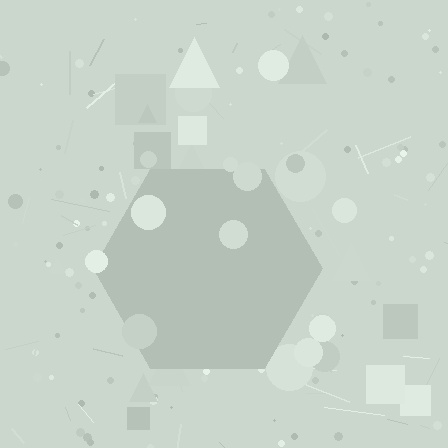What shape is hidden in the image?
A hexagon is hidden in the image.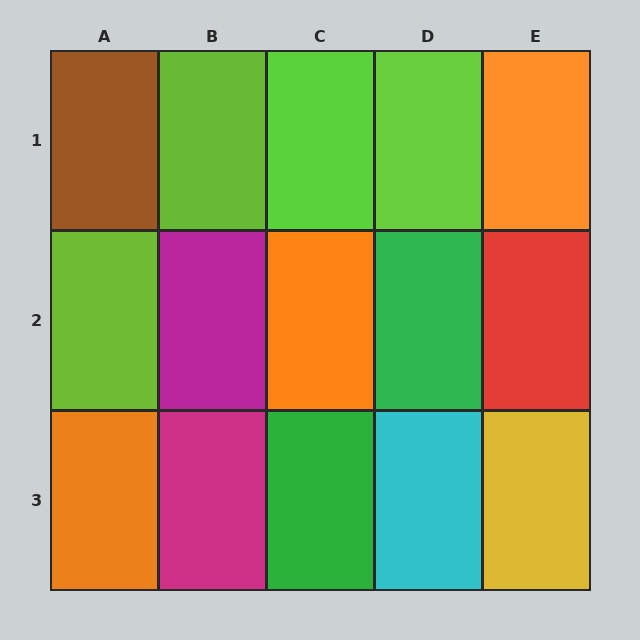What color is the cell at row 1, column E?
Orange.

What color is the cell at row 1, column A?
Brown.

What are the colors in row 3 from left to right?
Orange, magenta, green, cyan, yellow.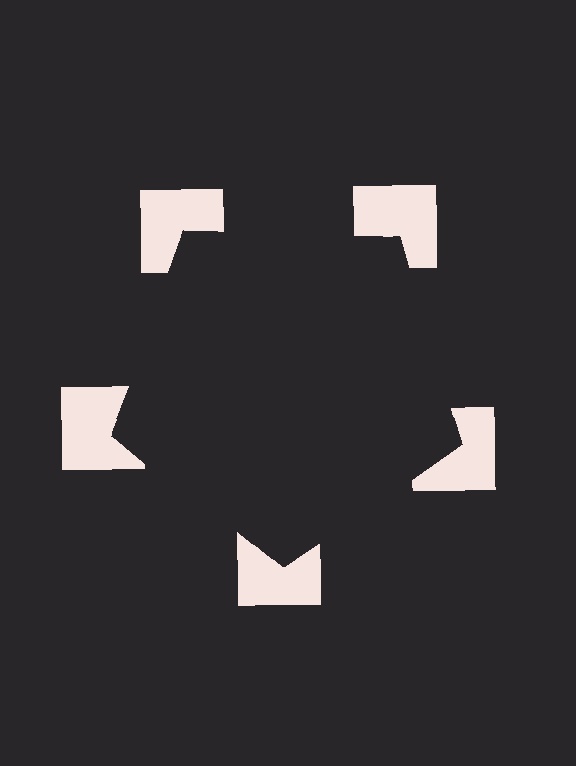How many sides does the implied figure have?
5 sides.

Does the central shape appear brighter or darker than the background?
It typically appears slightly darker than the background, even though no actual brightness change is drawn.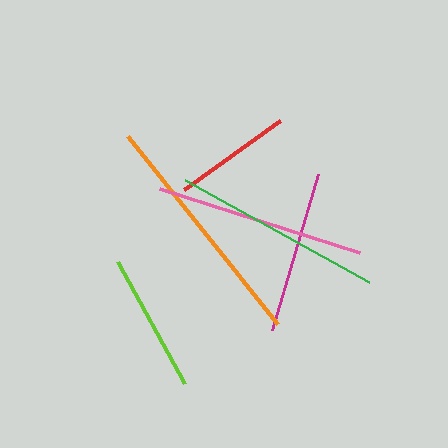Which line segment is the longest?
The orange line is the longest at approximately 240 pixels.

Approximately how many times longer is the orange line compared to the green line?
The orange line is approximately 1.1 times the length of the green line.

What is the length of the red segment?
The red segment is approximately 118 pixels long.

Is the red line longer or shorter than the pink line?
The pink line is longer than the red line.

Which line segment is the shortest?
The red line is the shortest at approximately 118 pixels.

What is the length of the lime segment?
The lime segment is approximately 139 pixels long.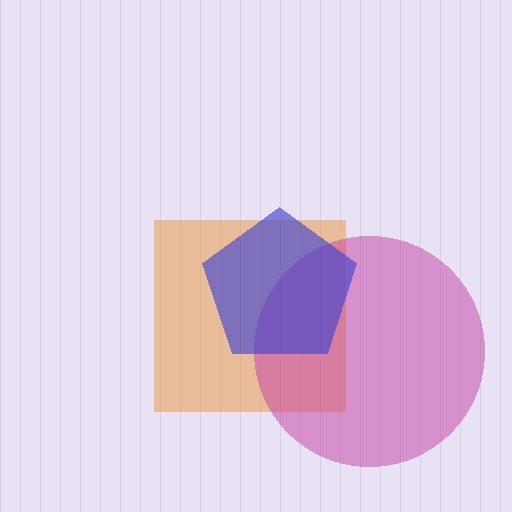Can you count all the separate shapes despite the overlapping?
Yes, there are 3 separate shapes.